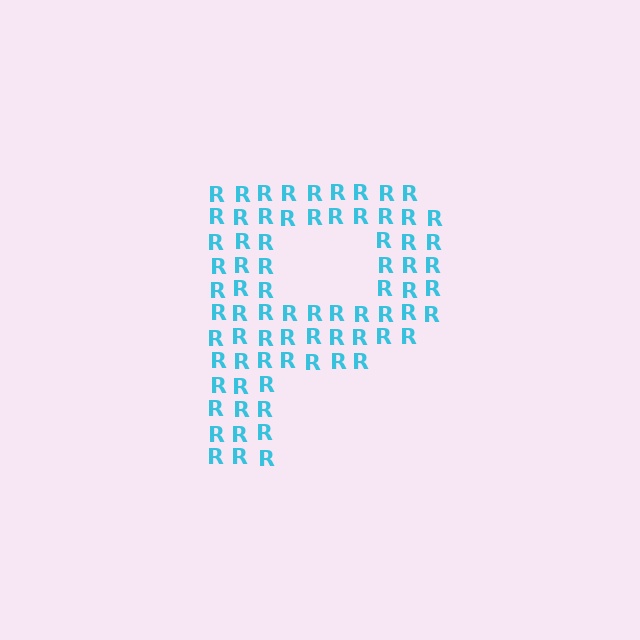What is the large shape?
The large shape is the letter P.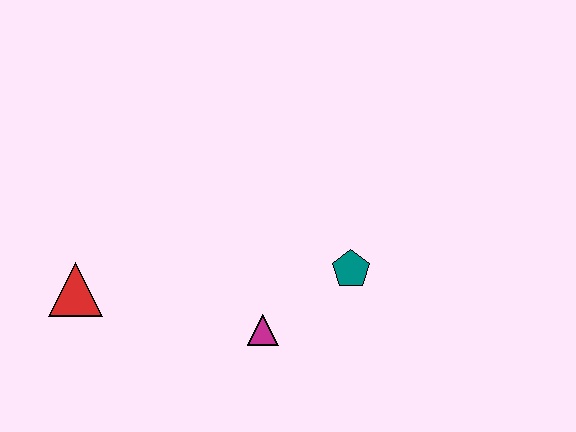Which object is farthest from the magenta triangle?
The red triangle is farthest from the magenta triangle.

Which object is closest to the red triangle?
The magenta triangle is closest to the red triangle.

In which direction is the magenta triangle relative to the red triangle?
The magenta triangle is to the right of the red triangle.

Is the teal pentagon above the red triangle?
Yes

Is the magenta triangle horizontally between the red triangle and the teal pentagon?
Yes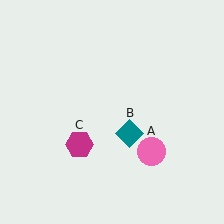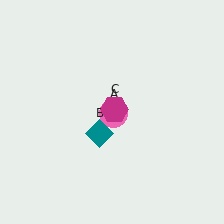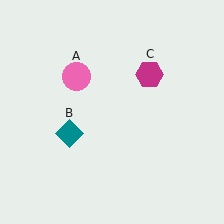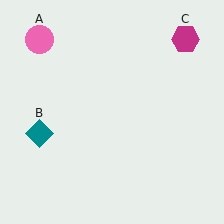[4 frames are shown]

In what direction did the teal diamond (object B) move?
The teal diamond (object B) moved left.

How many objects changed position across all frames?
3 objects changed position: pink circle (object A), teal diamond (object B), magenta hexagon (object C).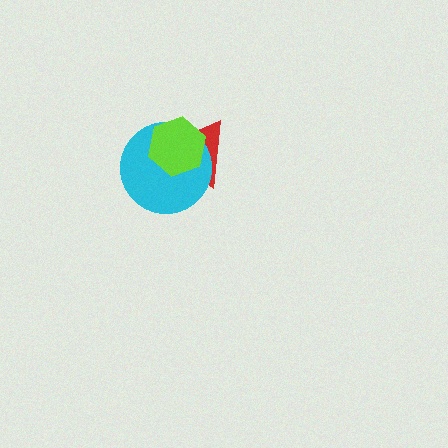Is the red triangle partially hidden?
Yes, it is partially covered by another shape.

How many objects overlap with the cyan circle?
2 objects overlap with the cyan circle.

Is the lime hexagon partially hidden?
No, no other shape covers it.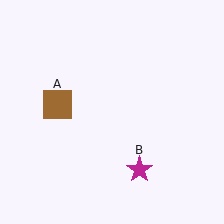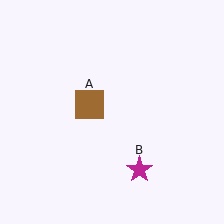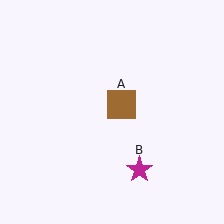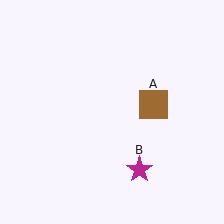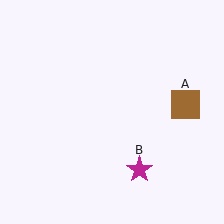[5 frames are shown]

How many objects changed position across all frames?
1 object changed position: brown square (object A).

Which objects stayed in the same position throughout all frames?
Magenta star (object B) remained stationary.